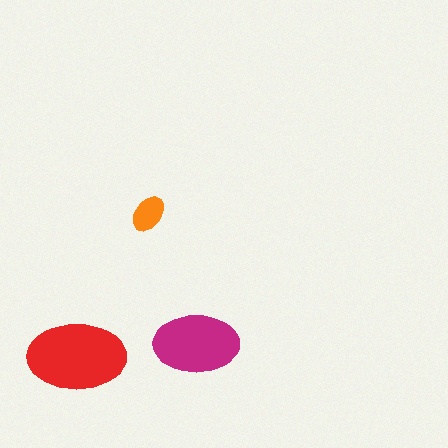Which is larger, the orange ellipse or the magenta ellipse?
The magenta one.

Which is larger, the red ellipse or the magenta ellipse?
The red one.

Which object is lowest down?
The red ellipse is bottommost.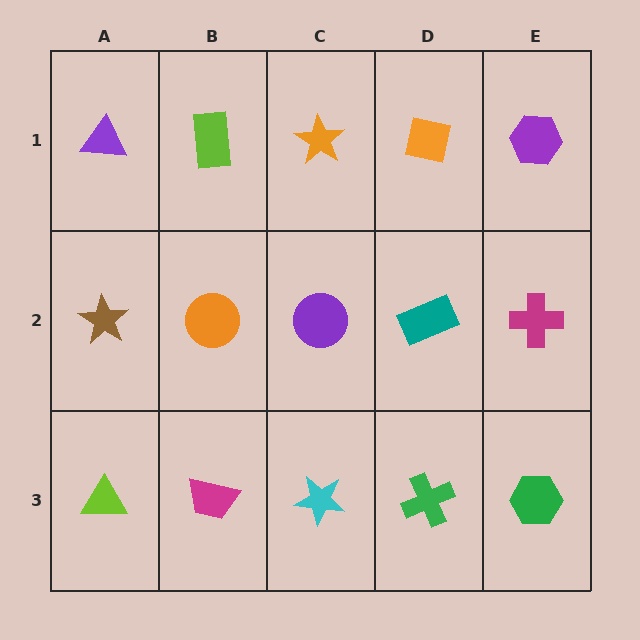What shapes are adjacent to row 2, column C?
An orange star (row 1, column C), a cyan star (row 3, column C), an orange circle (row 2, column B), a teal rectangle (row 2, column D).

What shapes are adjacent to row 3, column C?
A purple circle (row 2, column C), a magenta trapezoid (row 3, column B), a green cross (row 3, column D).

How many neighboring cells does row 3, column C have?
3.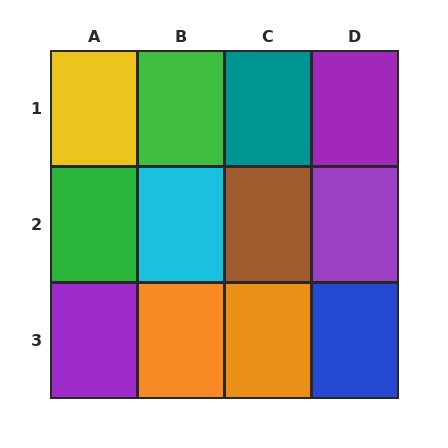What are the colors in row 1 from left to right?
Yellow, green, teal, purple.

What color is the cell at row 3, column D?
Blue.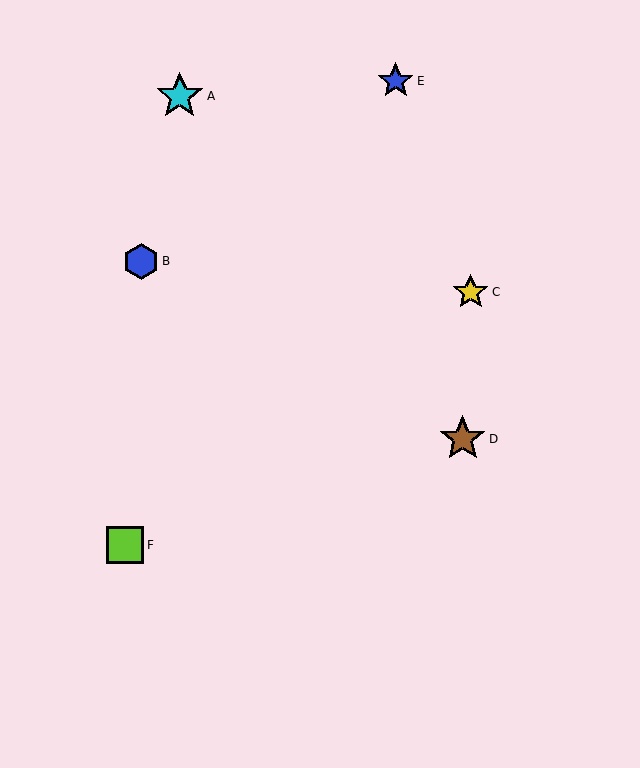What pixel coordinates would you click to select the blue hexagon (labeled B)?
Click at (141, 261) to select the blue hexagon B.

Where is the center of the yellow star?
The center of the yellow star is at (471, 292).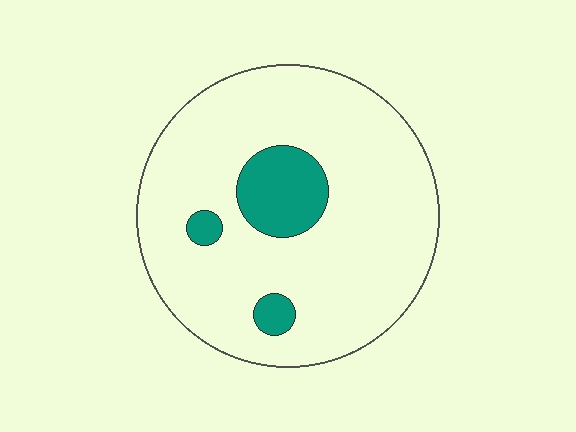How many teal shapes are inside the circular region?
3.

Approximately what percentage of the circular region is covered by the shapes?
Approximately 15%.